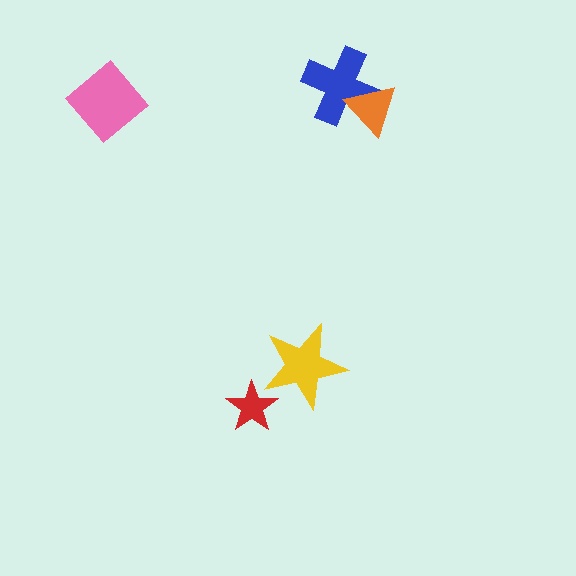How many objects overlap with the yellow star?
1 object overlaps with the yellow star.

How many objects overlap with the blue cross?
1 object overlaps with the blue cross.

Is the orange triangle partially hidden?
No, no other shape covers it.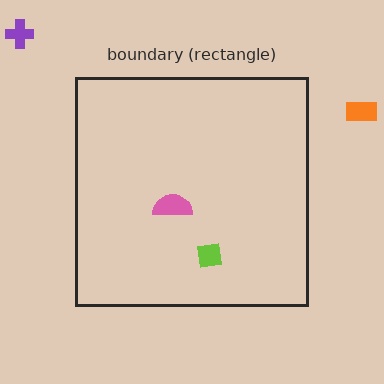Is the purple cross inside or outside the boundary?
Outside.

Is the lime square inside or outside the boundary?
Inside.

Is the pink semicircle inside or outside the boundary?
Inside.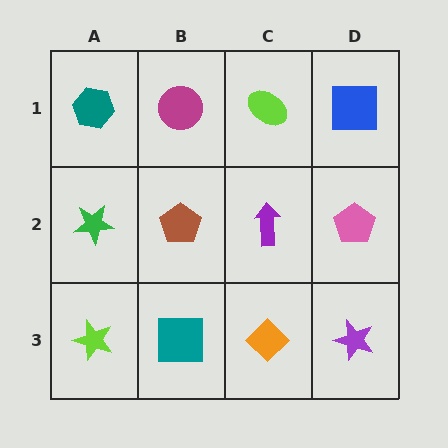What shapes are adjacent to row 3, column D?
A pink pentagon (row 2, column D), an orange diamond (row 3, column C).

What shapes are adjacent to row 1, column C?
A purple arrow (row 2, column C), a magenta circle (row 1, column B), a blue square (row 1, column D).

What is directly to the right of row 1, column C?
A blue square.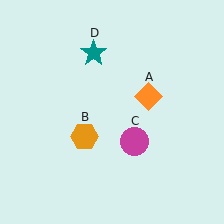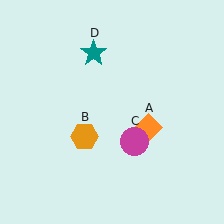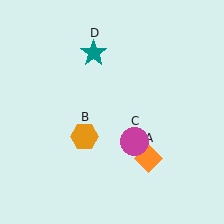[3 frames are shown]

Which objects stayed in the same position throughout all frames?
Orange hexagon (object B) and magenta circle (object C) and teal star (object D) remained stationary.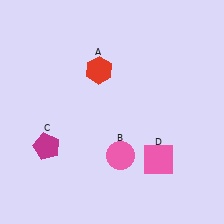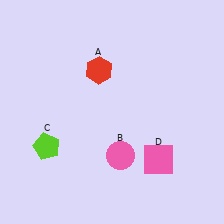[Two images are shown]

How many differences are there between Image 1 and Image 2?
There is 1 difference between the two images.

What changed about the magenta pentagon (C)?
In Image 1, C is magenta. In Image 2, it changed to lime.